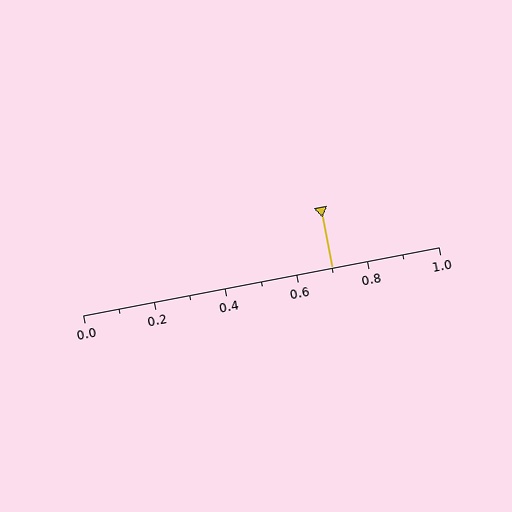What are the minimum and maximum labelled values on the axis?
The axis runs from 0.0 to 1.0.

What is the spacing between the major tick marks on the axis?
The major ticks are spaced 0.2 apart.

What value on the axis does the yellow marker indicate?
The marker indicates approximately 0.7.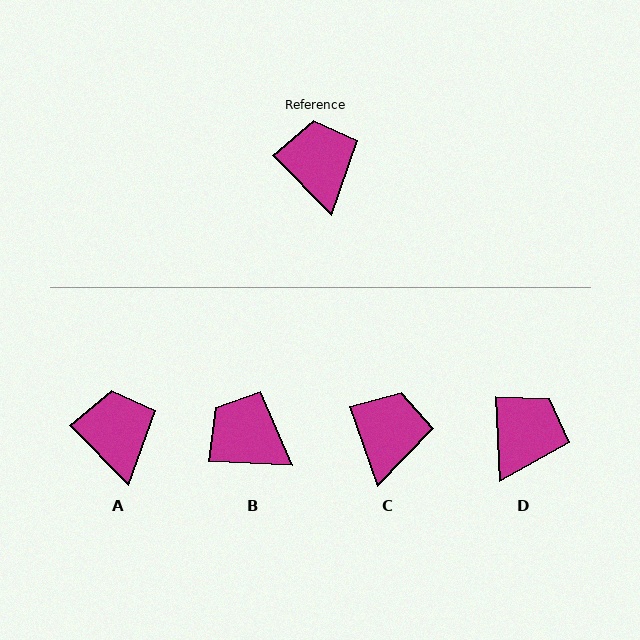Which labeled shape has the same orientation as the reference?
A.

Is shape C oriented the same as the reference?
No, it is off by about 25 degrees.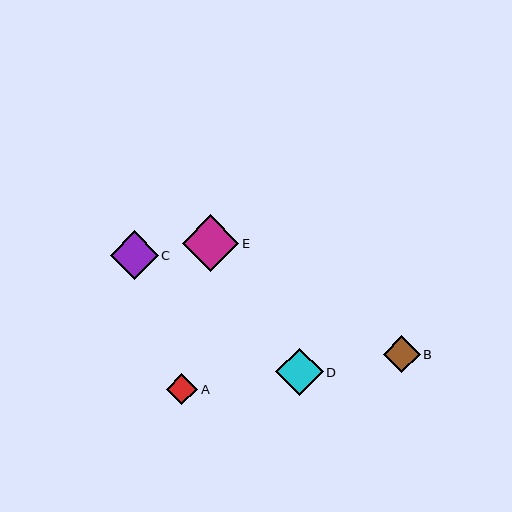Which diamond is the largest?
Diamond E is the largest with a size of approximately 56 pixels.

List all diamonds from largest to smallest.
From largest to smallest: E, C, D, B, A.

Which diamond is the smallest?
Diamond A is the smallest with a size of approximately 31 pixels.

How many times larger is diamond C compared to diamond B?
Diamond C is approximately 1.3 times the size of diamond B.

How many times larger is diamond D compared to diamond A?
Diamond D is approximately 1.5 times the size of diamond A.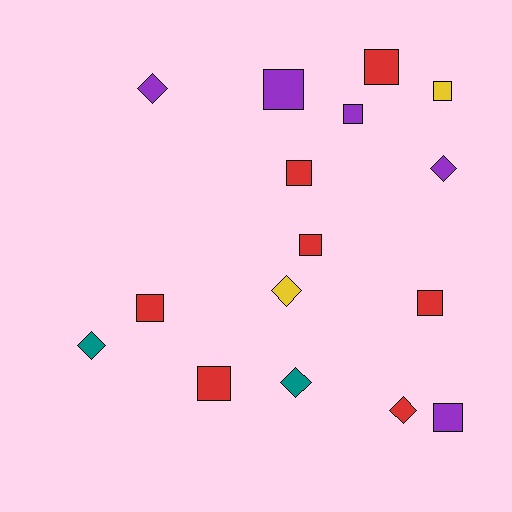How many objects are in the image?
There are 16 objects.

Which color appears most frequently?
Red, with 7 objects.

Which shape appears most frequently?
Square, with 10 objects.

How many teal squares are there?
There are no teal squares.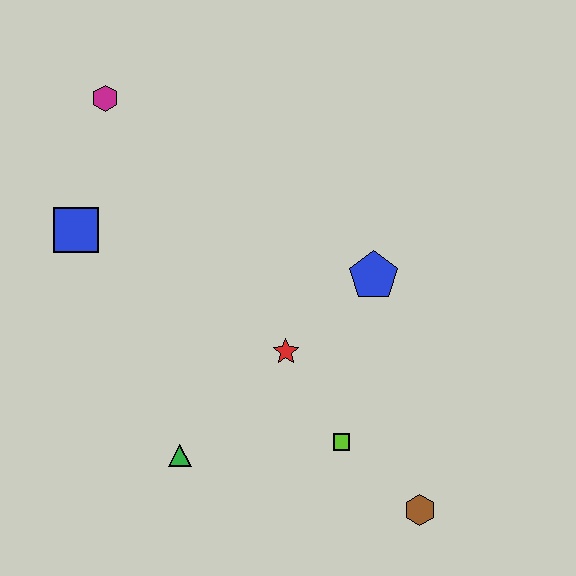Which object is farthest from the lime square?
The magenta hexagon is farthest from the lime square.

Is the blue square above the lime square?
Yes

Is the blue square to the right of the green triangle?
No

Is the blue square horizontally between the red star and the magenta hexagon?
No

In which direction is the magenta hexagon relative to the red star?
The magenta hexagon is above the red star.